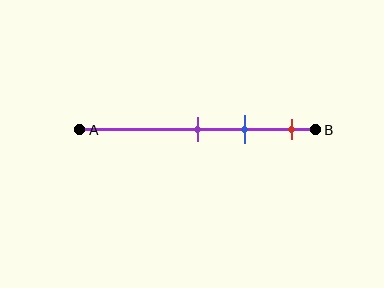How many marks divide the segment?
There are 3 marks dividing the segment.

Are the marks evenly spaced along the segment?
Yes, the marks are approximately evenly spaced.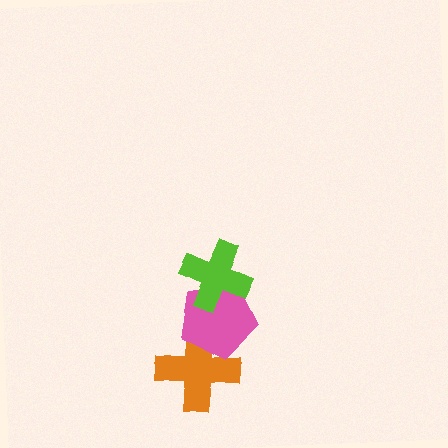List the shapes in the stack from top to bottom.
From top to bottom: the lime cross, the pink pentagon, the orange cross.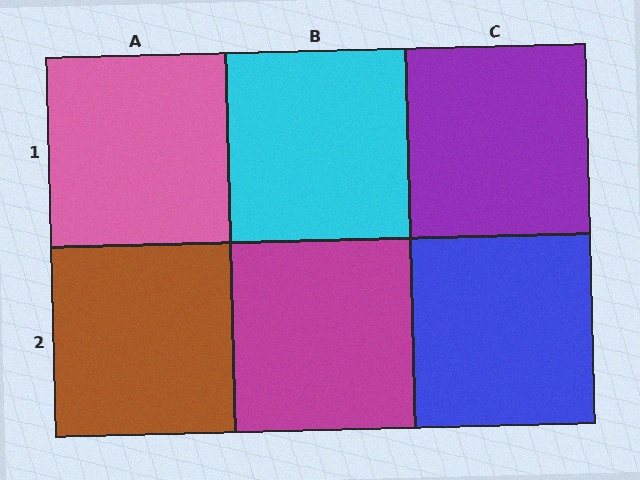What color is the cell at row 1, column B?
Cyan.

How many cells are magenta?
1 cell is magenta.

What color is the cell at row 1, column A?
Pink.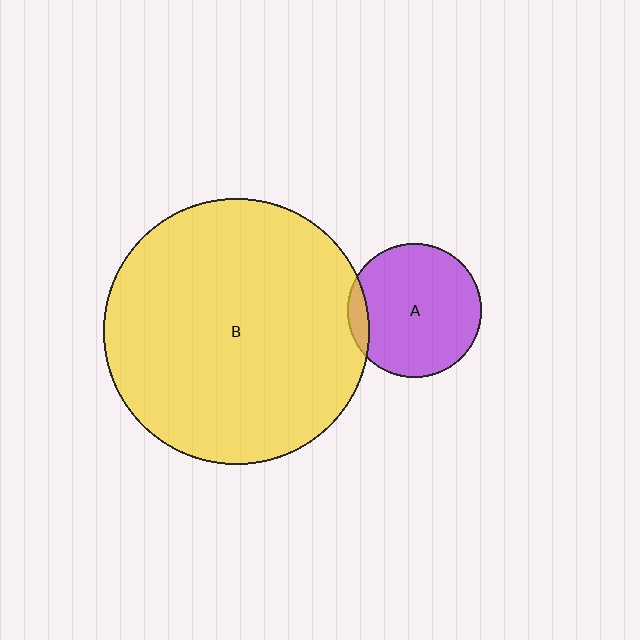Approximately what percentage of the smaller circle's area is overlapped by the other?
Approximately 10%.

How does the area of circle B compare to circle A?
Approximately 4.0 times.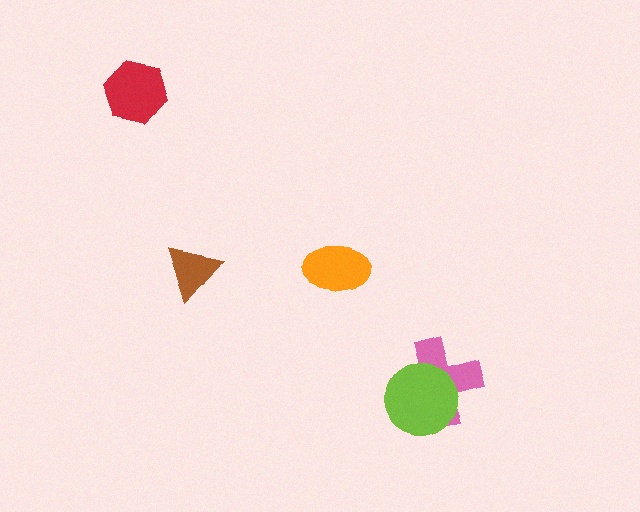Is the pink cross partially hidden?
Yes, it is partially covered by another shape.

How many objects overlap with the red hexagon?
0 objects overlap with the red hexagon.